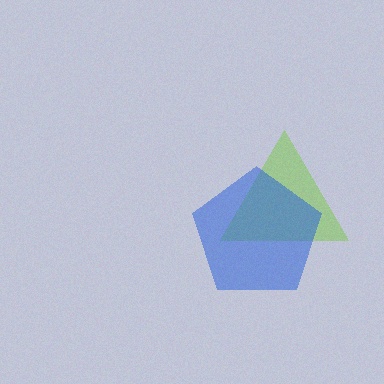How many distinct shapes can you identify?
There are 2 distinct shapes: a lime triangle, a blue pentagon.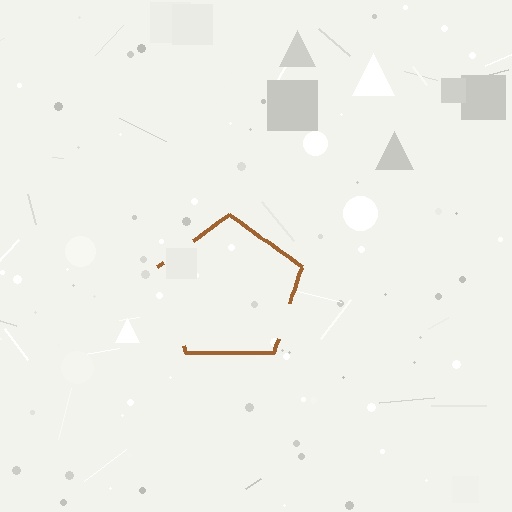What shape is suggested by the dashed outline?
The dashed outline suggests a pentagon.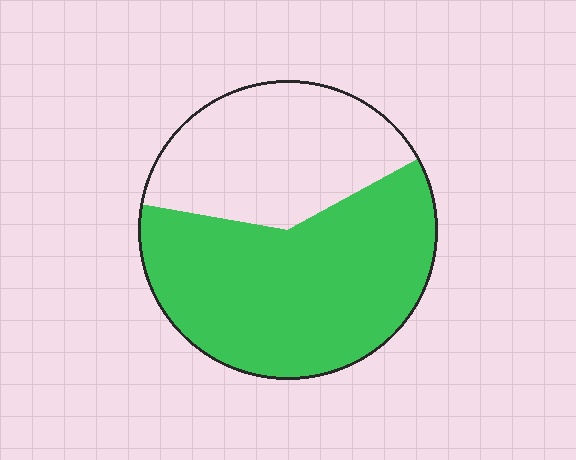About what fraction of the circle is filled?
About three fifths (3/5).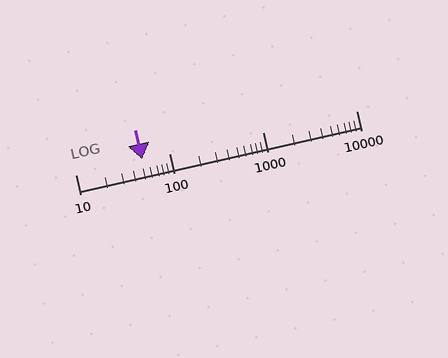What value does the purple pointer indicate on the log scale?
The pointer indicates approximately 52.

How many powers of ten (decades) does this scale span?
The scale spans 3 decades, from 10 to 10000.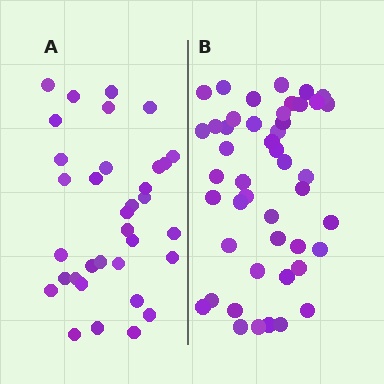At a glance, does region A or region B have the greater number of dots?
Region B (the right region) has more dots.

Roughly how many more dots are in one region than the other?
Region B has roughly 12 or so more dots than region A.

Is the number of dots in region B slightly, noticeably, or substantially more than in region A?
Region B has noticeably more, but not dramatically so. The ratio is roughly 1.4 to 1.